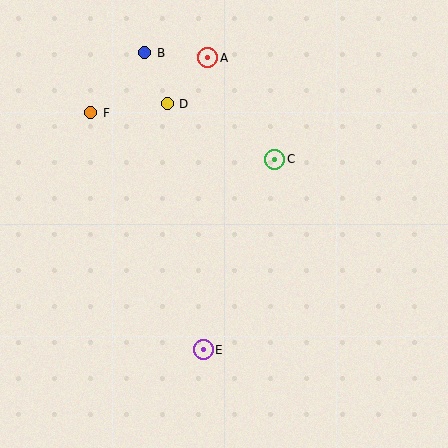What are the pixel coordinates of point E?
Point E is at (203, 350).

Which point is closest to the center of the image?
Point C at (275, 159) is closest to the center.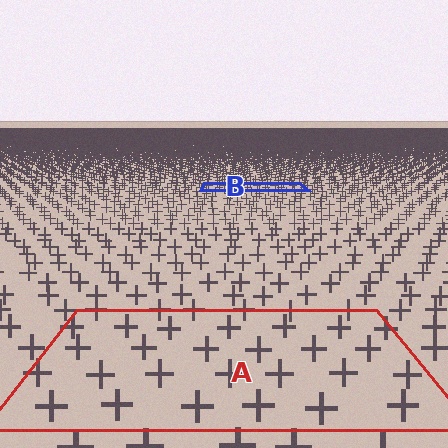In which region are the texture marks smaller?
The texture marks are smaller in region B, because it is farther away.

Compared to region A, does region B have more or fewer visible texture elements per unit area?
Region B has more texture elements per unit area — they are packed more densely because it is farther away.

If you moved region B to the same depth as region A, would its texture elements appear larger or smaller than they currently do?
They would appear larger. At a closer depth, the same texture elements are projected at a bigger on-screen size.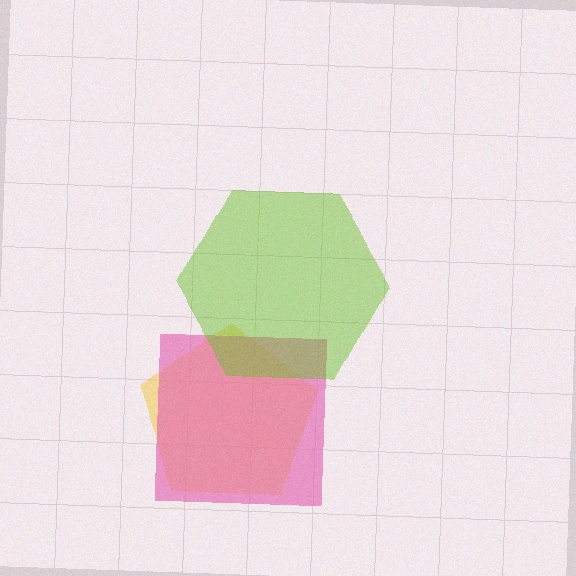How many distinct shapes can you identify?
There are 3 distinct shapes: a yellow pentagon, a pink square, a lime hexagon.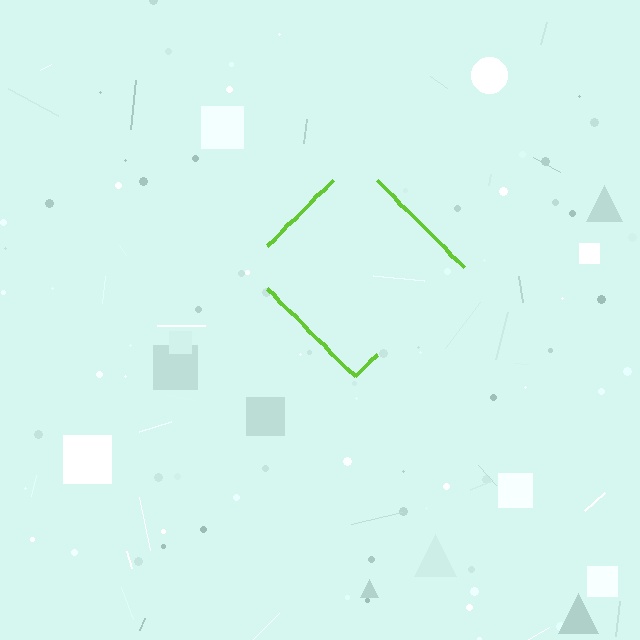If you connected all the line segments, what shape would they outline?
They would outline a diamond.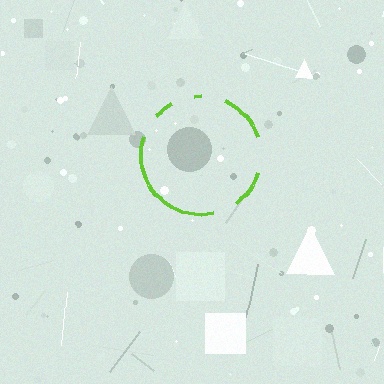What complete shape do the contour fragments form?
The contour fragments form a circle.